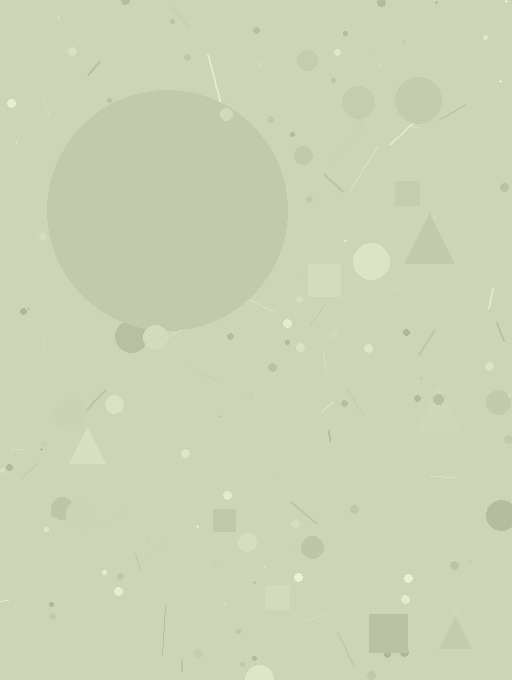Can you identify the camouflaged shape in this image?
The camouflaged shape is a circle.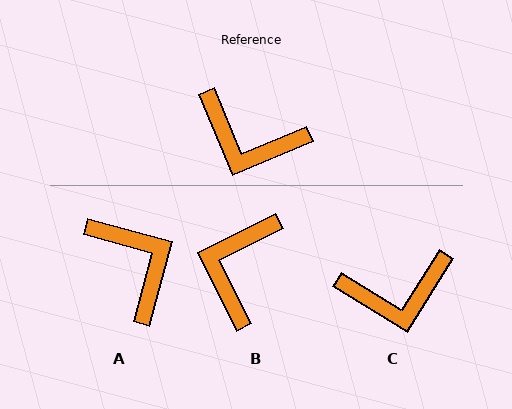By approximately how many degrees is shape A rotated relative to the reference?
Approximately 142 degrees counter-clockwise.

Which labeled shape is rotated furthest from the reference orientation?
A, about 142 degrees away.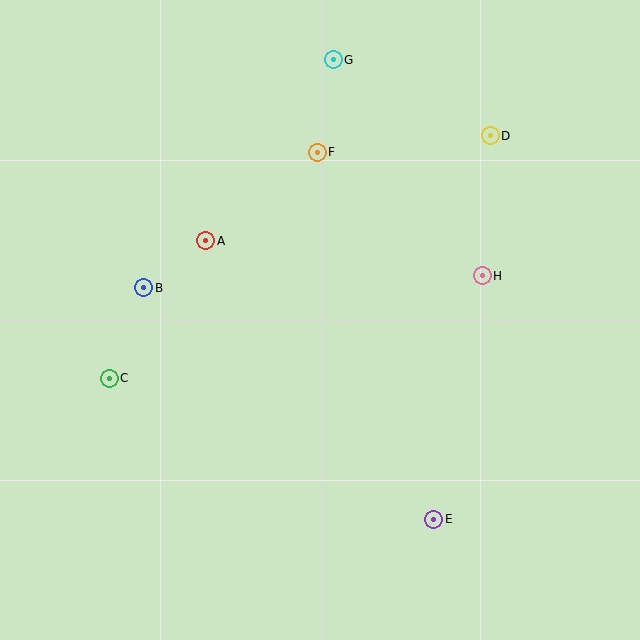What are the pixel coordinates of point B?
Point B is at (144, 288).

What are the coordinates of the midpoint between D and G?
The midpoint between D and G is at (412, 98).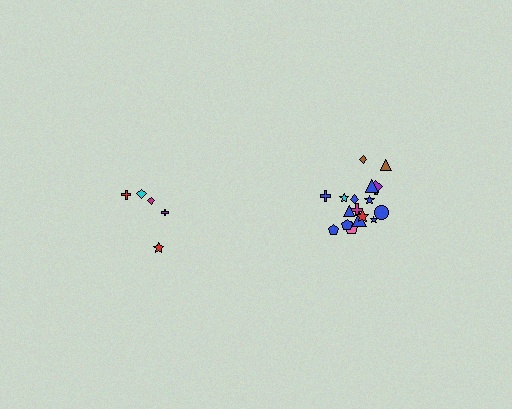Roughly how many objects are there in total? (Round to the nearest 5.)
Roughly 25 objects in total.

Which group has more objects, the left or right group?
The right group.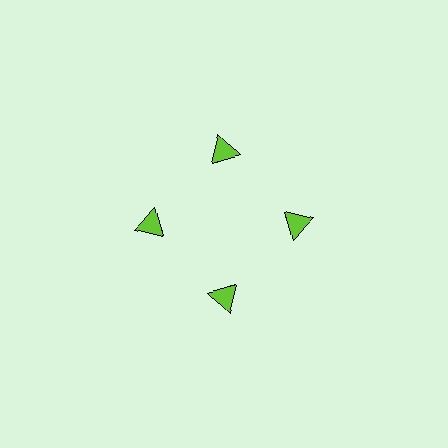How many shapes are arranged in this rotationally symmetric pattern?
There are 4 shapes, arranged in 4 groups of 1.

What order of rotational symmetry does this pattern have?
This pattern has 4-fold rotational symmetry.